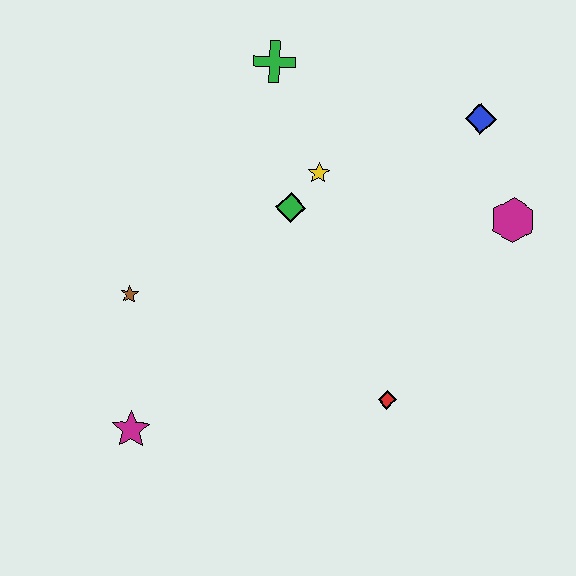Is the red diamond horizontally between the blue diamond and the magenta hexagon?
No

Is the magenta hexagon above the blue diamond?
No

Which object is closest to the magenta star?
The brown star is closest to the magenta star.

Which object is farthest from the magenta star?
The blue diamond is farthest from the magenta star.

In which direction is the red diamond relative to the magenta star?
The red diamond is to the right of the magenta star.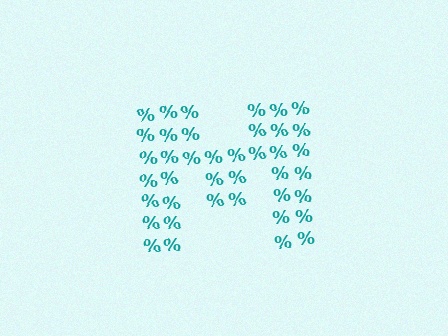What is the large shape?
The large shape is the letter M.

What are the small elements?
The small elements are percent signs.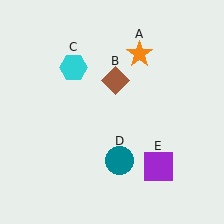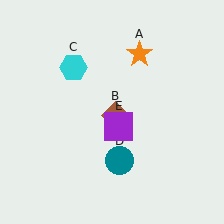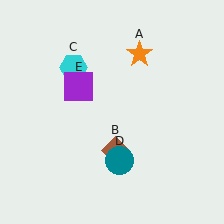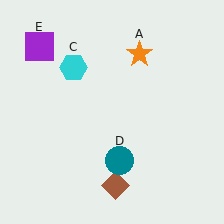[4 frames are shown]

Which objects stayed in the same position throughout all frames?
Orange star (object A) and cyan hexagon (object C) and teal circle (object D) remained stationary.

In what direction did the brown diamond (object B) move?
The brown diamond (object B) moved down.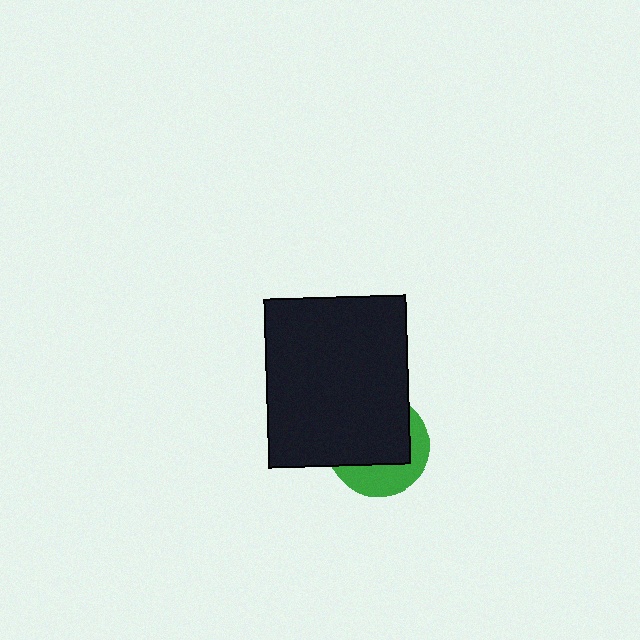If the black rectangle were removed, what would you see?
You would see the complete green circle.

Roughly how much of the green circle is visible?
A small part of it is visible (roughly 37%).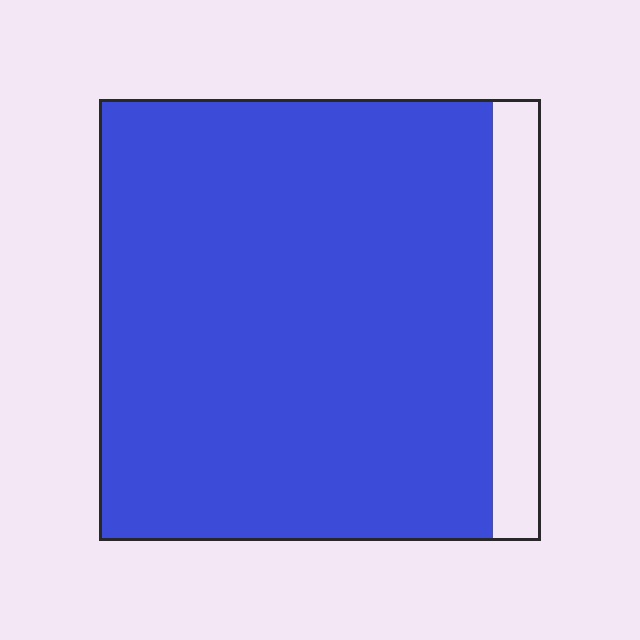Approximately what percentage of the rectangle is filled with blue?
Approximately 90%.